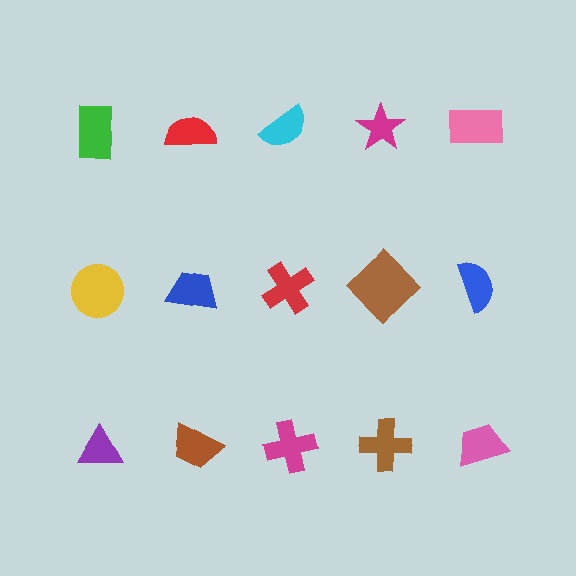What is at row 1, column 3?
A cyan semicircle.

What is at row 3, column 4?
A brown cross.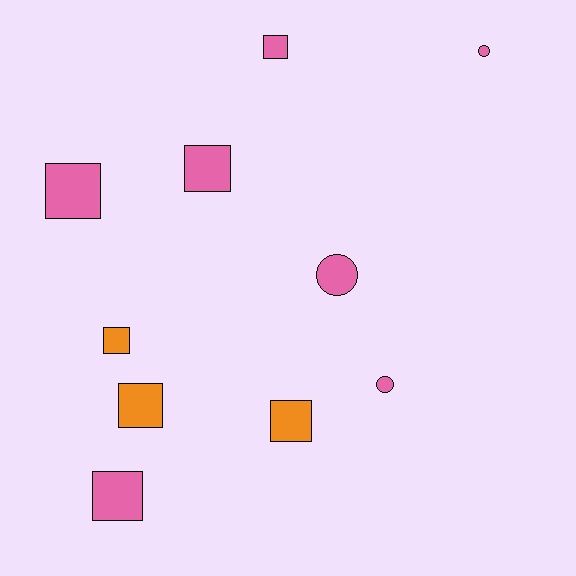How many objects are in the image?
There are 10 objects.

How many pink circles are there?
There are 3 pink circles.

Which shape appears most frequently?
Square, with 7 objects.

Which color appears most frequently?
Pink, with 7 objects.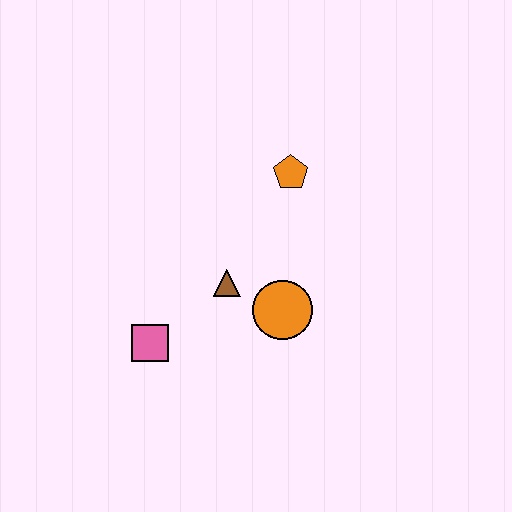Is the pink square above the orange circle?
No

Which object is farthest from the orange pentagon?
The pink square is farthest from the orange pentagon.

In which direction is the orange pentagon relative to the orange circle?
The orange pentagon is above the orange circle.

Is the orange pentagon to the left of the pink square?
No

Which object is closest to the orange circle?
The brown triangle is closest to the orange circle.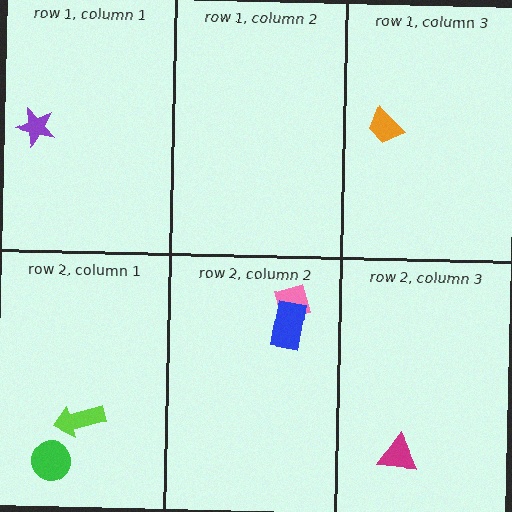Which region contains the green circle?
The row 2, column 1 region.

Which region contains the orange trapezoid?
The row 1, column 3 region.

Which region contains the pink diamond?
The row 2, column 2 region.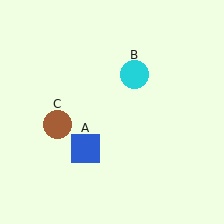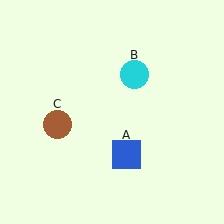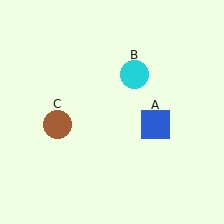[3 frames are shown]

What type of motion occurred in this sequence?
The blue square (object A) rotated counterclockwise around the center of the scene.